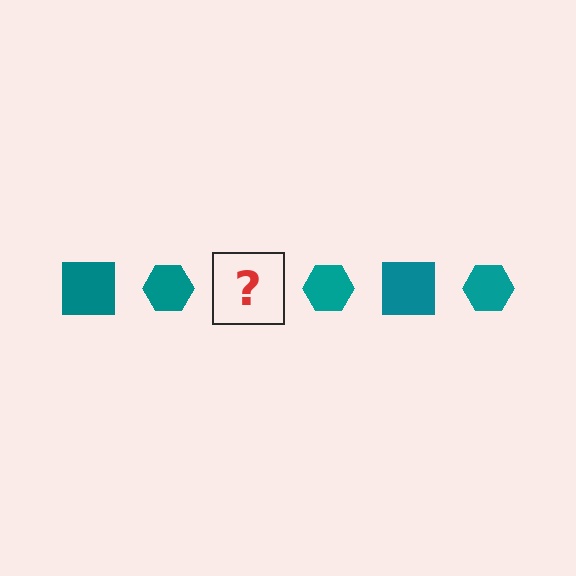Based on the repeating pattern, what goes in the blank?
The blank should be a teal square.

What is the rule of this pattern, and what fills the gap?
The rule is that the pattern cycles through square, hexagon shapes in teal. The gap should be filled with a teal square.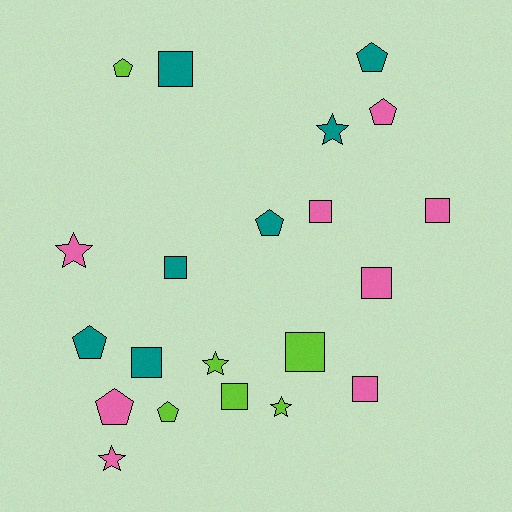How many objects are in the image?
There are 21 objects.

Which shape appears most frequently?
Square, with 9 objects.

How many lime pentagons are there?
There are 2 lime pentagons.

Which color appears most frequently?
Pink, with 8 objects.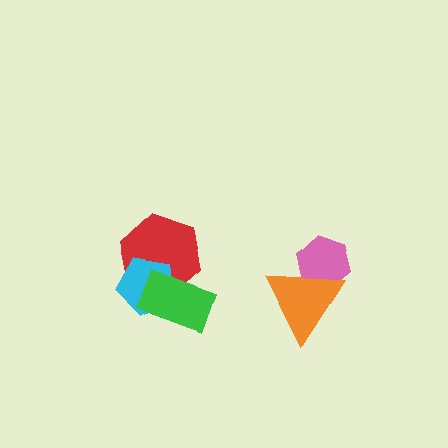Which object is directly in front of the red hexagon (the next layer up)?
The cyan pentagon is directly in front of the red hexagon.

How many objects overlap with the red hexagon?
2 objects overlap with the red hexagon.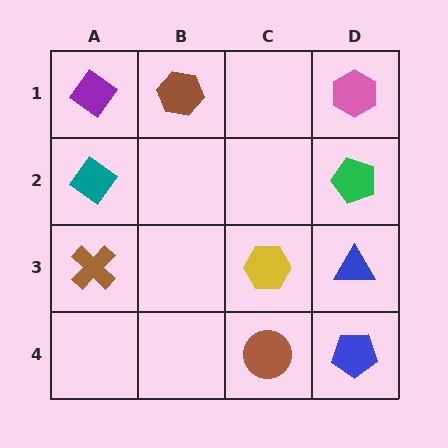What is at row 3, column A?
A brown cross.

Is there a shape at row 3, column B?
No, that cell is empty.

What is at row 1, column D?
A pink hexagon.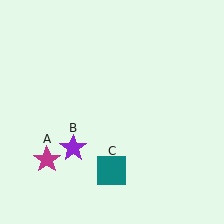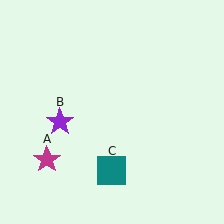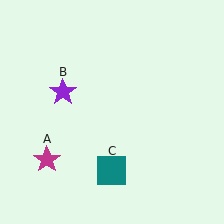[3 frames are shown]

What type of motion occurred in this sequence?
The purple star (object B) rotated clockwise around the center of the scene.